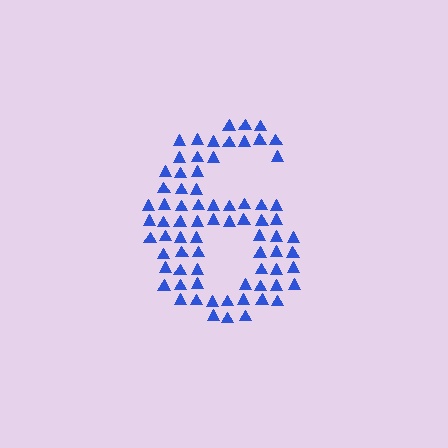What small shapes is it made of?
It is made of small triangles.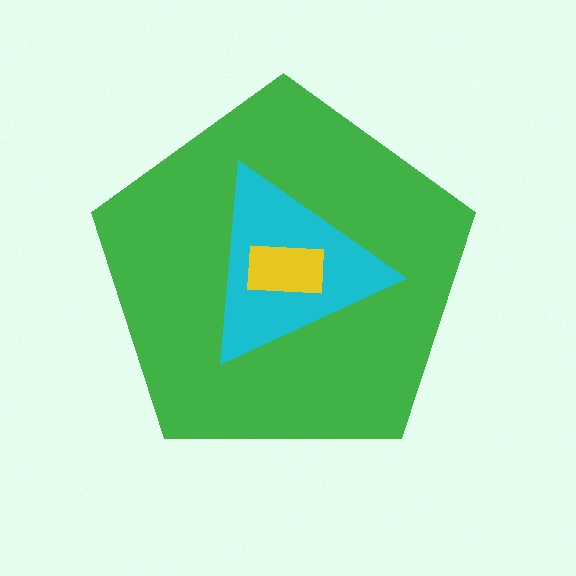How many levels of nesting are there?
3.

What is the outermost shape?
The green pentagon.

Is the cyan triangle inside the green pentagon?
Yes.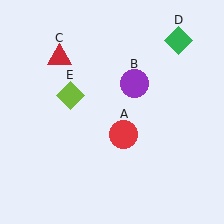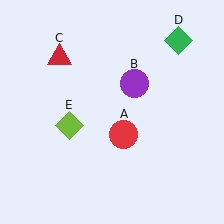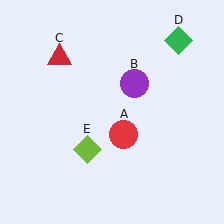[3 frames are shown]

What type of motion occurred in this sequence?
The lime diamond (object E) rotated counterclockwise around the center of the scene.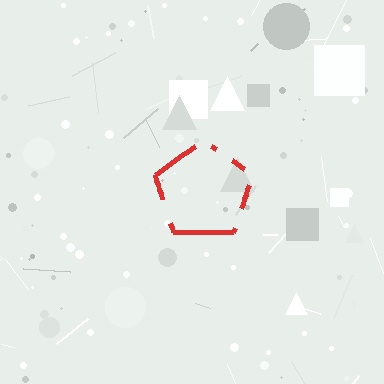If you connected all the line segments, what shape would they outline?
They would outline a pentagon.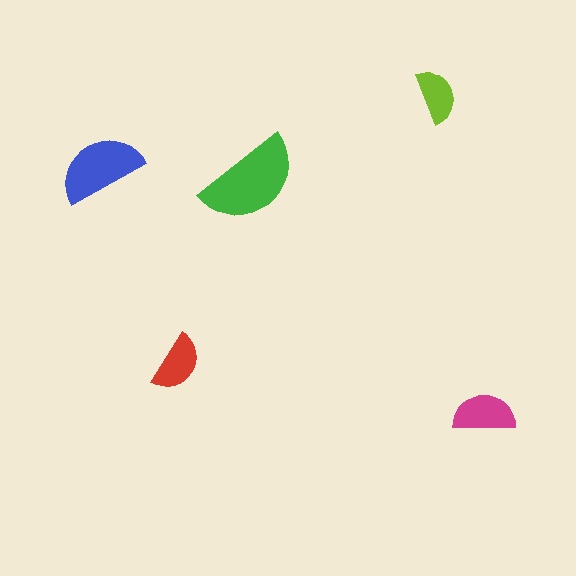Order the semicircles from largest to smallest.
the green one, the blue one, the magenta one, the red one, the lime one.